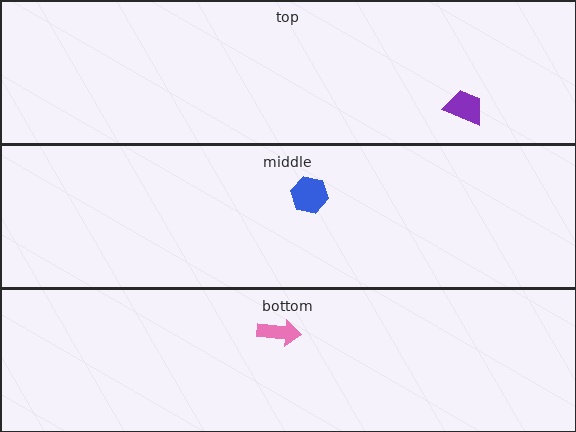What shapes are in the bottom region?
The pink arrow.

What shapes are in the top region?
The purple trapezoid.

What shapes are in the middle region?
The blue hexagon.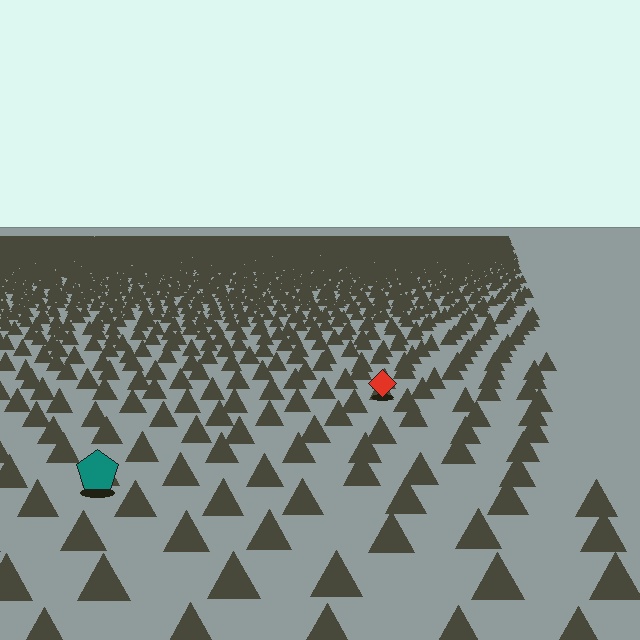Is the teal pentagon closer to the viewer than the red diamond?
Yes. The teal pentagon is closer — you can tell from the texture gradient: the ground texture is coarser near it.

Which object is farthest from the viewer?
The red diamond is farthest from the viewer. It appears smaller and the ground texture around it is denser.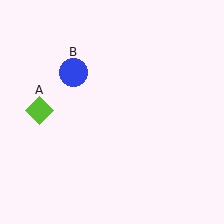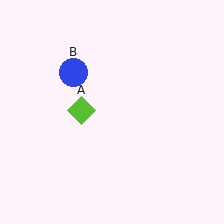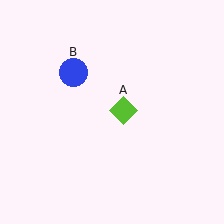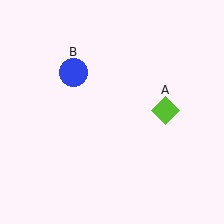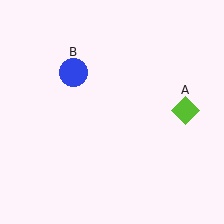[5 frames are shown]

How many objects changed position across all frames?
1 object changed position: lime diamond (object A).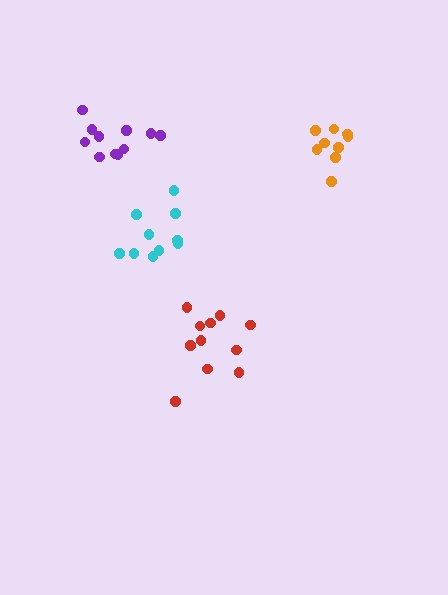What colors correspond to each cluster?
The clusters are colored: purple, cyan, orange, red.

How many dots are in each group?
Group 1: 11 dots, Group 2: 10 dots, Group 3: 9 dots, Group 4: 11 dots (41 total).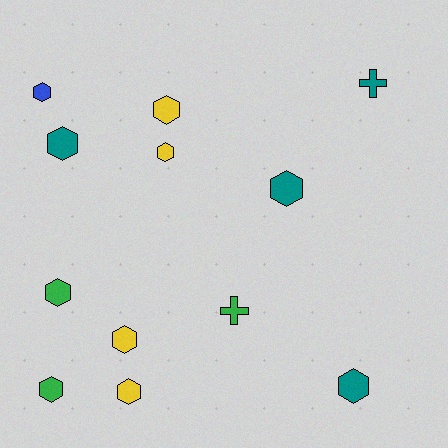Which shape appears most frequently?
Hexagon, with 10 objects.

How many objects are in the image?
There are 12 objects.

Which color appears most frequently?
Teal, with 4 objects.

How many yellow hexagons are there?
There are 4 yellow hexagons.